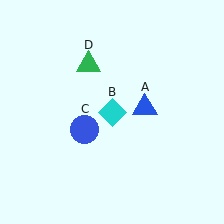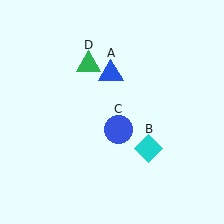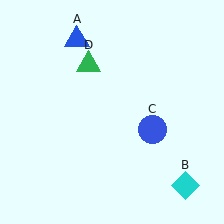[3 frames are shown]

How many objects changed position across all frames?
3 objects changed position: blue triangle (object A), cyan diamond (object B), blue circle (object C).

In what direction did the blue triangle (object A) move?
The blue triangle (object A) moved up and to the left.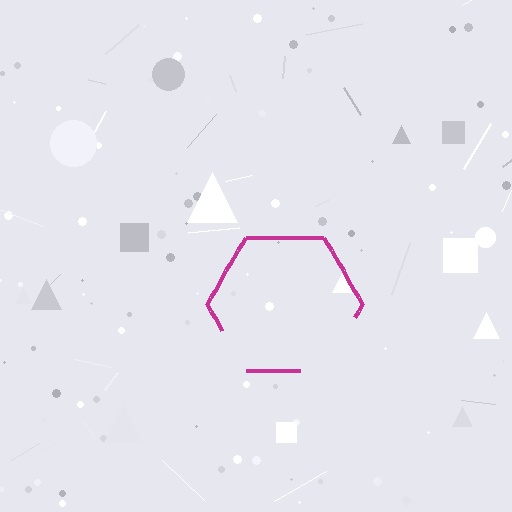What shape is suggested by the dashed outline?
The dashed outline suggests a hexagon.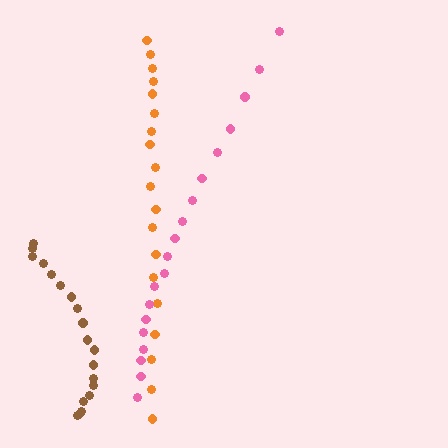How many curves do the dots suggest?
There are 3 distinct paths.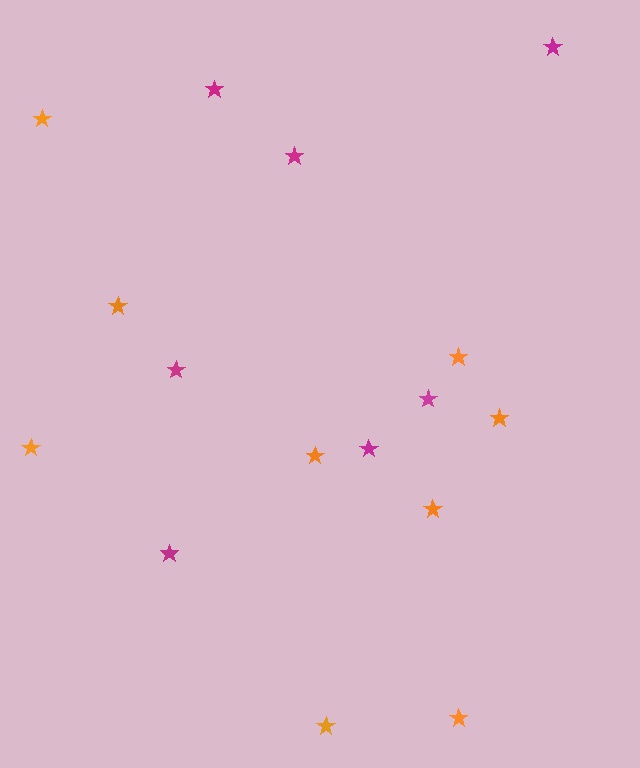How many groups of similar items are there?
There are 2 groups: one group of orange stars (9) and one group of magenta stars (7).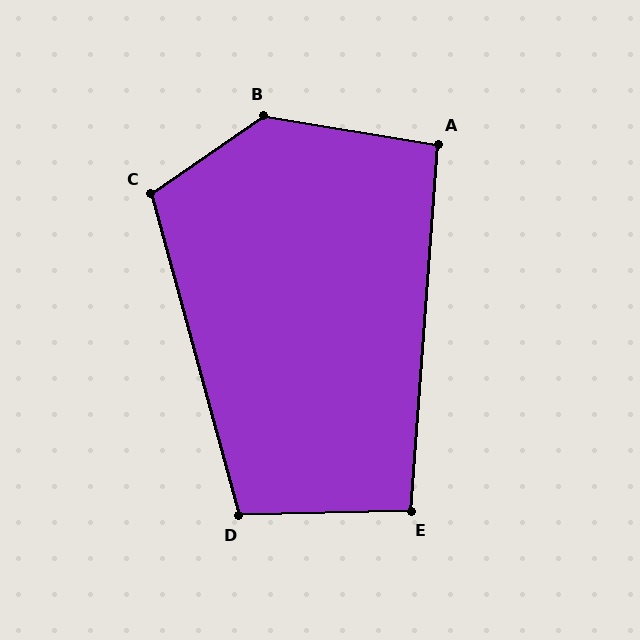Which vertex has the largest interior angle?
B, at approximately 136 degrees.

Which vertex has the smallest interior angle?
A, at approximately 95 degrees.